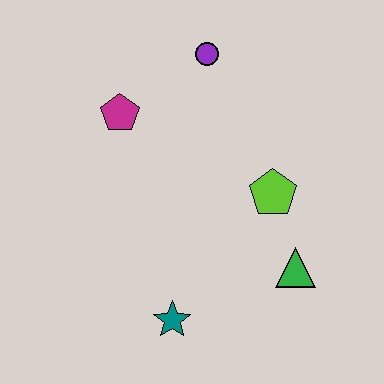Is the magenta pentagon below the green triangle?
No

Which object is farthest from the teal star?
The purple circle is farthest from the teal star.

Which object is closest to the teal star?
The green triangle is closest to the teal star.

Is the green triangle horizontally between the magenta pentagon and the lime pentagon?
No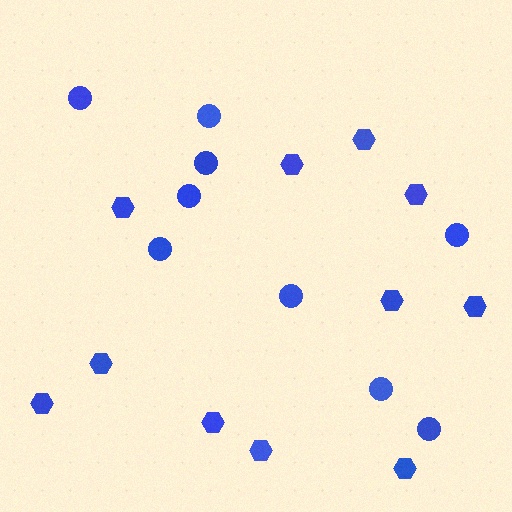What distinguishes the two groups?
There are 2 groups: one group of circles (9) and one group of hexagons (11).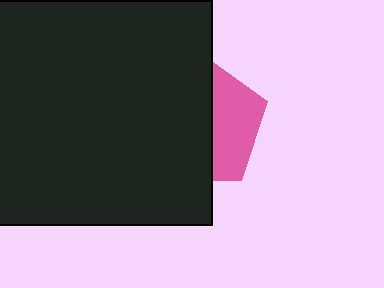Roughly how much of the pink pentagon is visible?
A small part of it is visible (roughly 36%).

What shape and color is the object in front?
The object in front is a black rectangle.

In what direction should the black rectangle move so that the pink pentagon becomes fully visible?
The black rectangle should move left. That is the shortest direction to clear the overlap and leave the pink pentagon fully visible.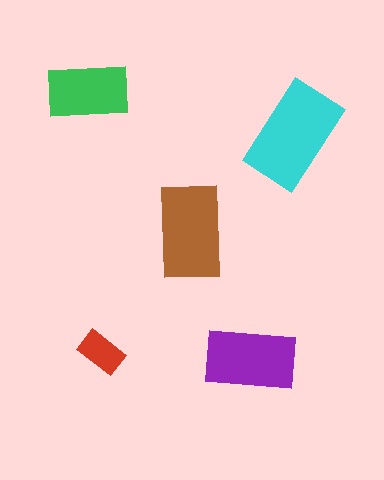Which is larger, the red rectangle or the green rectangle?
The green one.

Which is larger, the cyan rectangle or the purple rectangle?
The cyan one.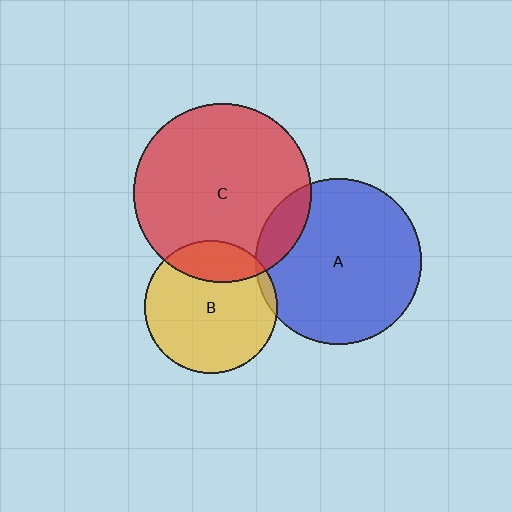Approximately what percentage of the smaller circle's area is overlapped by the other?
Approximately 15%.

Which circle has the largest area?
Circle C (red).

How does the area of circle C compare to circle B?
Approximately 1.8 times.